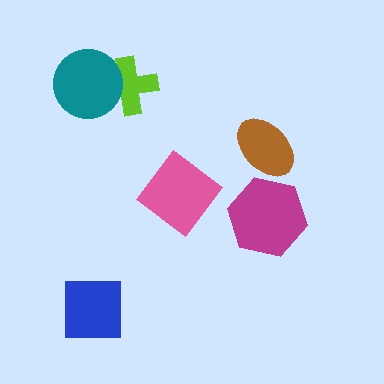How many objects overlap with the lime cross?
1 object overlaps with the lime cross.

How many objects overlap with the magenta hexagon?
0 objects overlap with the magenta hexagon.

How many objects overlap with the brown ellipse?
0 objects overlap with the brown ellipse.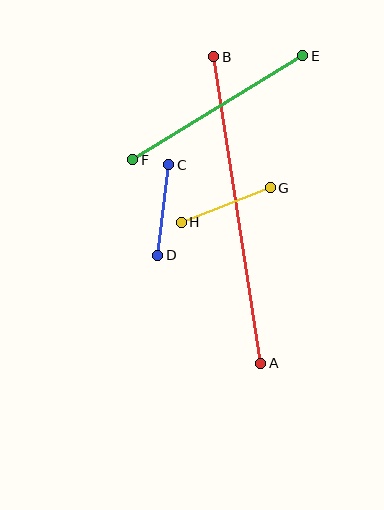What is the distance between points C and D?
The distance is approximately 91 pixels.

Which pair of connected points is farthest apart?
Points A and B are farthest apart.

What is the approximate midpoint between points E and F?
The midpoint is at approximately (218, 108) pixels.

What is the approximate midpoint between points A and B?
The midpoint is at approximately (237, 210) pixels.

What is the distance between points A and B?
The distance is approximately 310 pixels.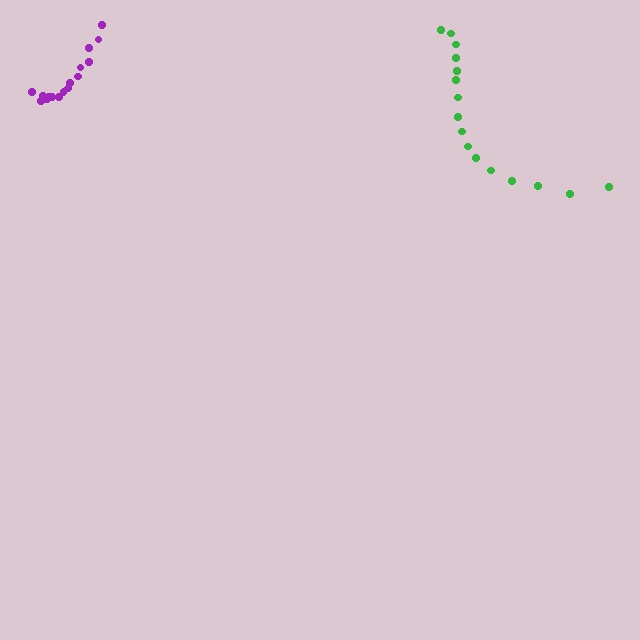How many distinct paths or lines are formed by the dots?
There are 2 distinct paths.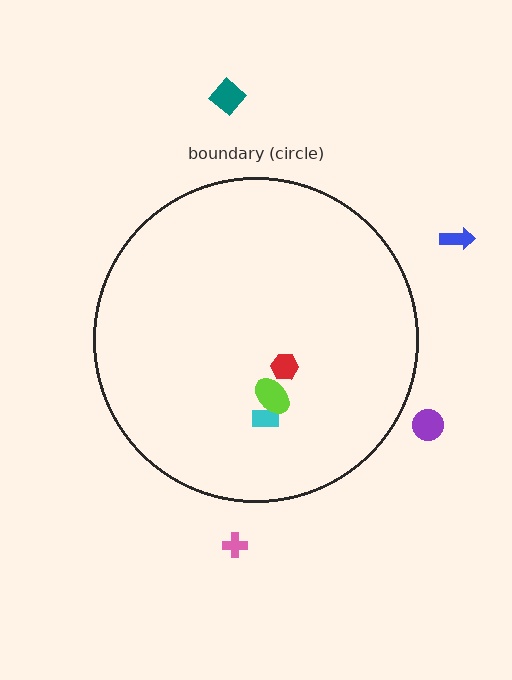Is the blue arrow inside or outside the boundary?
Outside.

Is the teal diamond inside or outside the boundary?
Outside.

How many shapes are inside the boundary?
3 inside, 4 outside.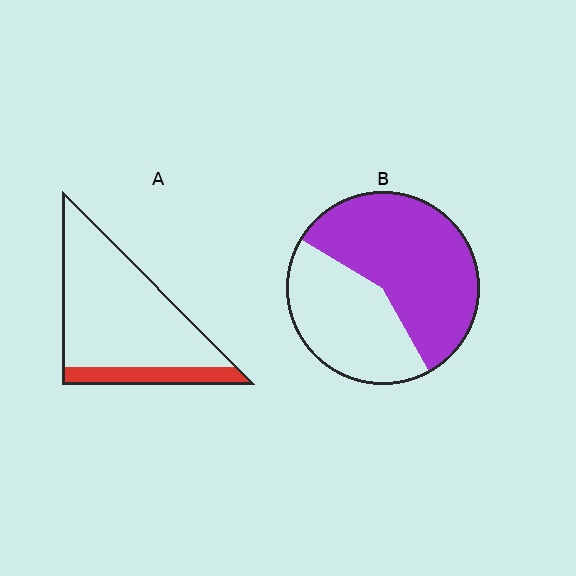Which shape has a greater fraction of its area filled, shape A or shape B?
Shape B.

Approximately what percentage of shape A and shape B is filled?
A is approximately 20% and B is approximately 60%.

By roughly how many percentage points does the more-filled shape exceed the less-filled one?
By roughly 40 percentage points (B over A).